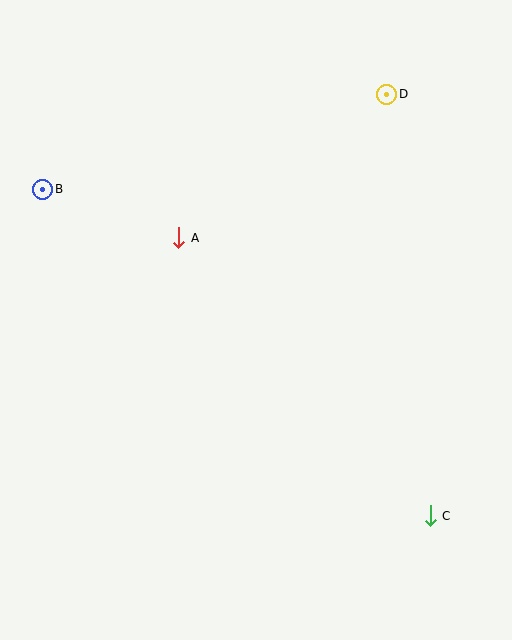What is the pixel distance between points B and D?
The distance between B and D is 357 pixels.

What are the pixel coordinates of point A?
Point A is at (179, 238).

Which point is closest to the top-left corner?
Point B is closest to the top-left corner.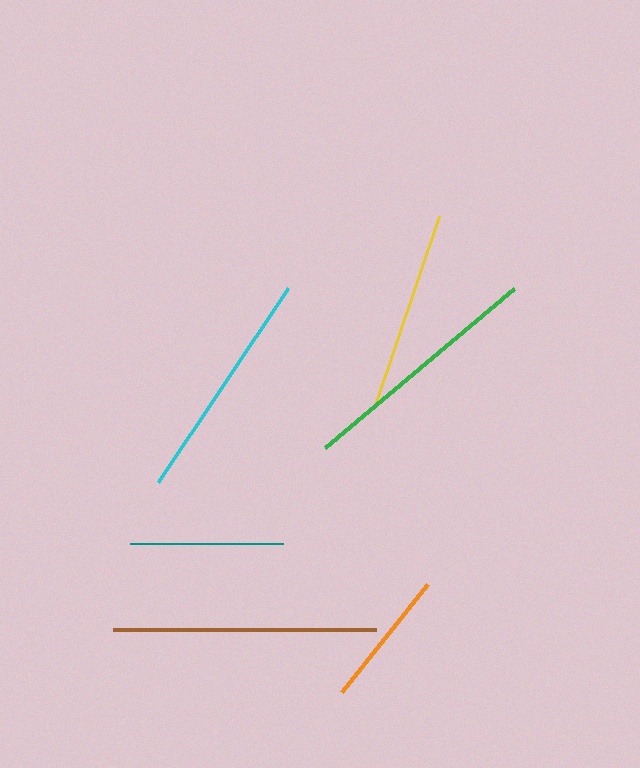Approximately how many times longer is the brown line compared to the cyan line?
The brown line is approximately 1.1 times the length of the cyan line.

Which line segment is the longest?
The brown line is the longest at approximately 263 pixels.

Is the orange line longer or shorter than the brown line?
The brown line is longer than the orange line.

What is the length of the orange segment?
The orange segment is approximately 138 pixels long.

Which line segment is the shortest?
The orange line is the shortest at approximately 138 pixels.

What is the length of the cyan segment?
The cyan segment is approximately 232 pixels long.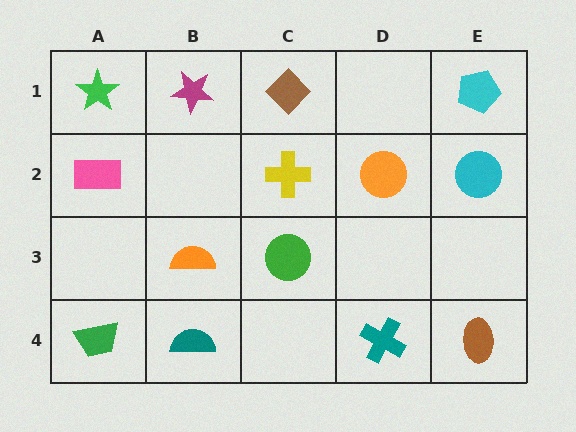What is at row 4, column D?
A teal cross.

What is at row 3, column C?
A green circle.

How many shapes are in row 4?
4 shapes.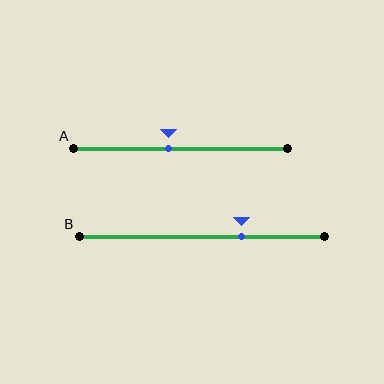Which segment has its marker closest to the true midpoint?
Segment A has its marker closest to the true midpoint.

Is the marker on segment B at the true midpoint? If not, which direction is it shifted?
No, the marker on segment B is shifted to the right by about 16% of the segment length.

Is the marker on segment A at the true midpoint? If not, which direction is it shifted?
No, the marker on segment A is shifted to the left by about 6% of the segment length.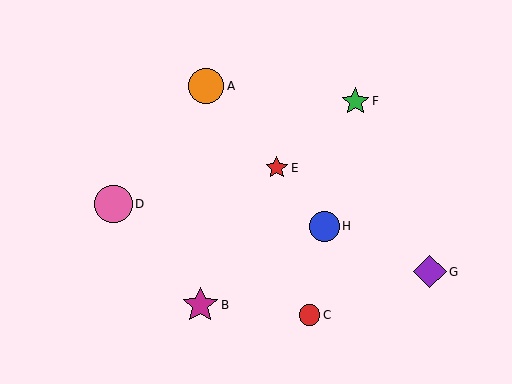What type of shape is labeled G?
Shape G is a purple diamond.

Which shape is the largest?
The pink circle (labeled D) is the largest.